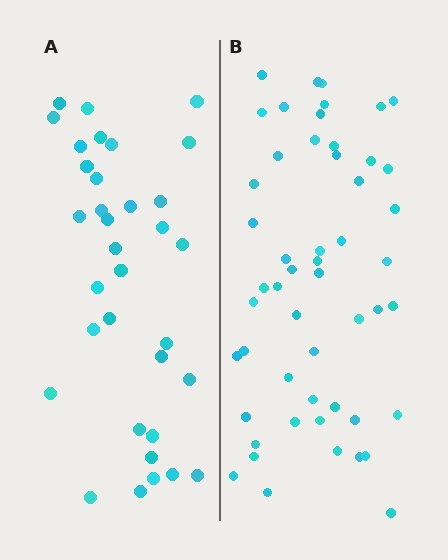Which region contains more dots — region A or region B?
Region B (the right region) has more dots.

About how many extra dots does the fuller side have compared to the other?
Region B has approximately 20 more dots than region A.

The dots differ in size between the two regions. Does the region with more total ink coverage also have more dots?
No. Region A has more total ink coverage because its dots are larger, but region B actually contains more individual dots. Total area can be misleading — the number of items is what matters here.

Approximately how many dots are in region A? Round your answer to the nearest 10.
About 30 dots. (The exact count is 34, which rounds to 30.)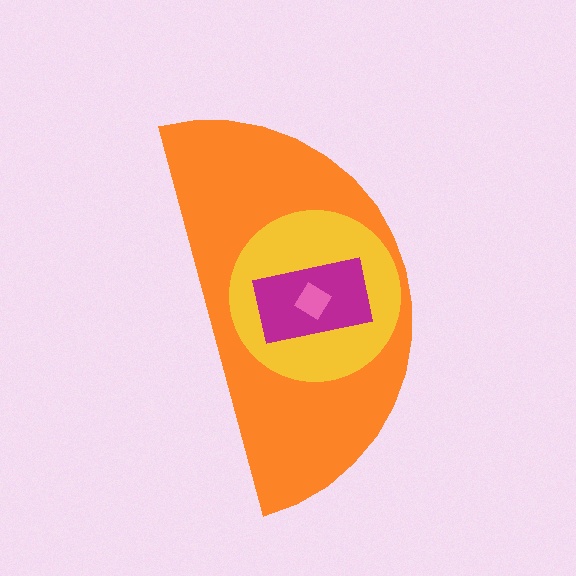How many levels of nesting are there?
4.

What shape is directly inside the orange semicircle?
The yellow circle.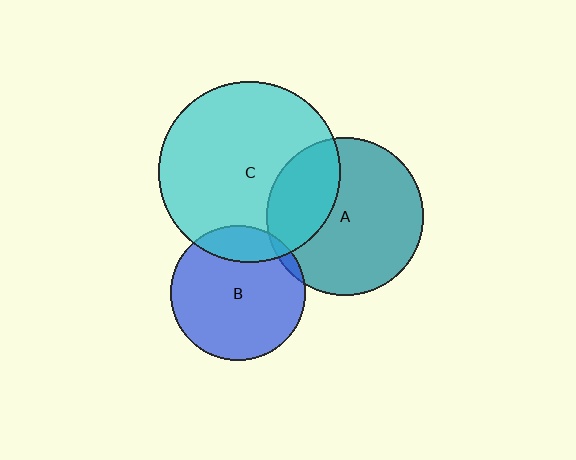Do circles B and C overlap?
Yes.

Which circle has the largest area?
Circle C (cyan).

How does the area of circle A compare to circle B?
Approximately 1.4 times.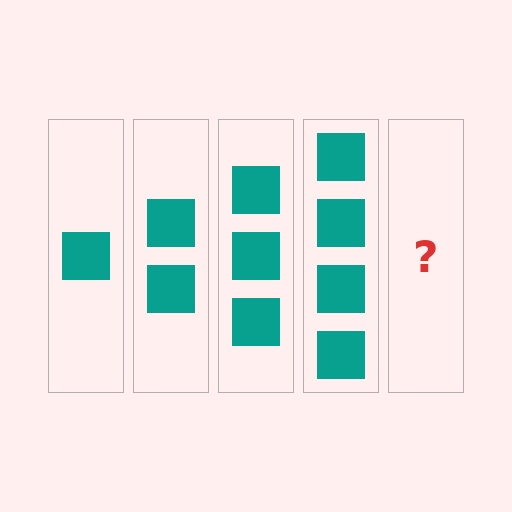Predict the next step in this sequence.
The next step is 5 squares.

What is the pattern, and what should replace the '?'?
The pattern is that each step adds one more square. The '?' should be 5 squares.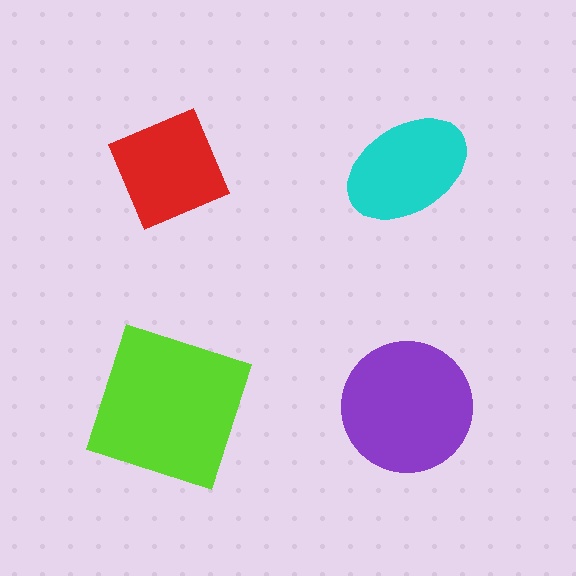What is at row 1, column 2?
A cyan ellipse.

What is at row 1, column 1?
A red diamond.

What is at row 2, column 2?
A purple circle.